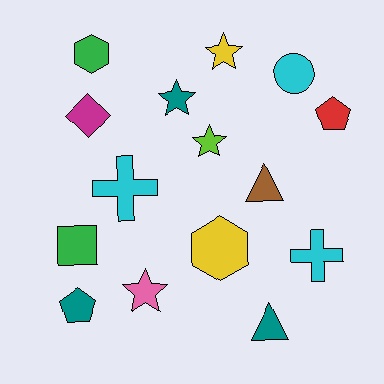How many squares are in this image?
There is 1 square.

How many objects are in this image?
There are 15 objects.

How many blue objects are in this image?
There are no blue objects.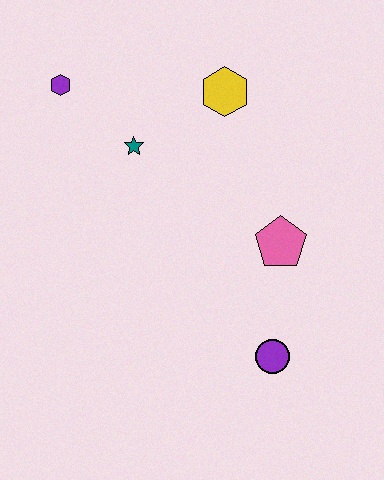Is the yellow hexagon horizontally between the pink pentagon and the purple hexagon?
Yes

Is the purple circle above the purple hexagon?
No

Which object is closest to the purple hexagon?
The teal star is closest to the purple hexagon.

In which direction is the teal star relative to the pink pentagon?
The teal star is to the left of the pink pentagon.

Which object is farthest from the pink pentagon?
The purple hexagon is farthest from the pink pentagon.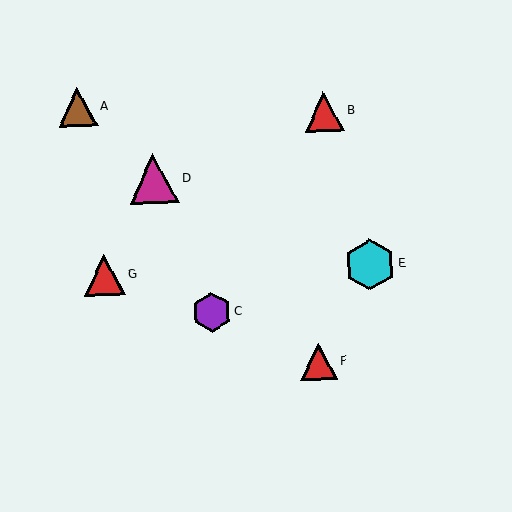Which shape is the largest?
The cyan hexagon (labeled E) is the largest.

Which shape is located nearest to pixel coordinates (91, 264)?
The red triangle (labeled G) at (104, 275) is nearest to that location.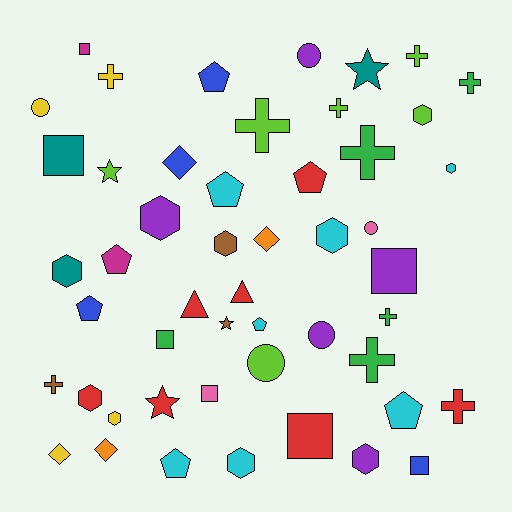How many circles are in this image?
There are 5 circles.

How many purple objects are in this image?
There are 5 purple objects.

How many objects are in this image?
There are 50 objects.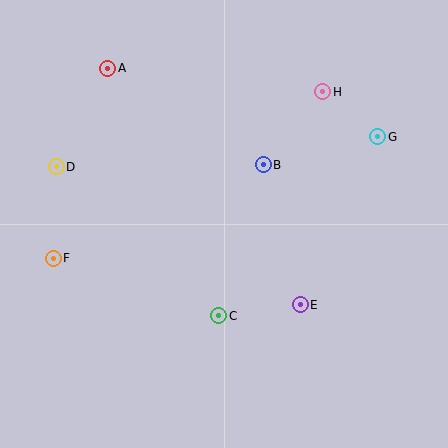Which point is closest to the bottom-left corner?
Point F is closest to the bottom-left corner.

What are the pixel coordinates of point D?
Point D is at (56, 167).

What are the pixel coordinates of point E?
Point E is at (300, 305).